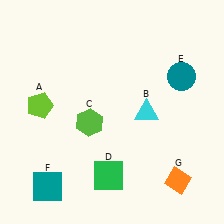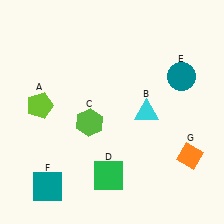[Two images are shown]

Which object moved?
The orange diamond (G) moved up.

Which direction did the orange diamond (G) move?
The orange diamond (G) moved up.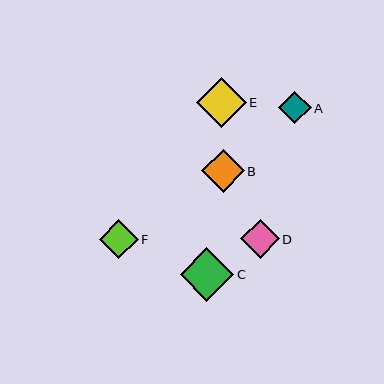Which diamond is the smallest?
Diamond A is the smallest with a size of approximately 32 pixels.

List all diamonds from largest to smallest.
From largest to smallest: C, E, B, F, D, A.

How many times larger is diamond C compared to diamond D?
Diamond C is approximately 1.4 times the size of diamond D.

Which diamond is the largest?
Diamond C is the largest with a size of approximately 53 pixels.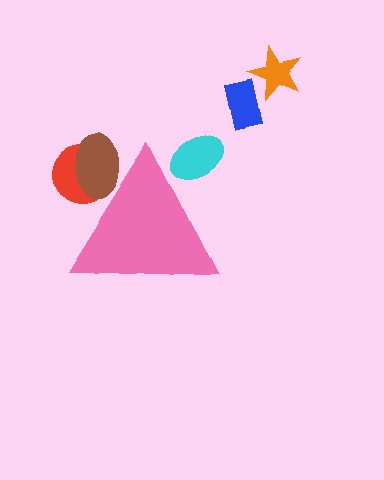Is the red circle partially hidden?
Yes, the red circle is partially hidden behind the pink triangle.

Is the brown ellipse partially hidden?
Yes, the brown ellipse is partially hidden behind the pink triangle.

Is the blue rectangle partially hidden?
No, the blue rectangle is fully visible.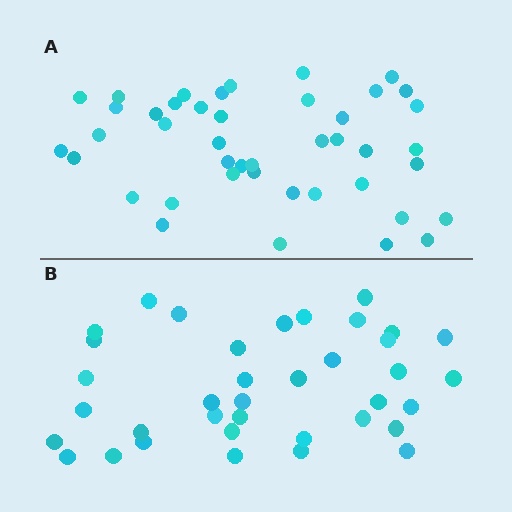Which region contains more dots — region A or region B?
Region A (the top region) has more dots.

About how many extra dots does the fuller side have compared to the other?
Region A has about 6 more dots than region B.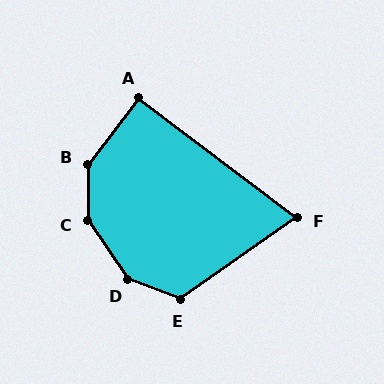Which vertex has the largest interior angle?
C, at approximately 146 degrees.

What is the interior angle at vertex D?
Approximately 146 degrees (obtuse).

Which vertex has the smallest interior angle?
F, at approximately 72 degrees.